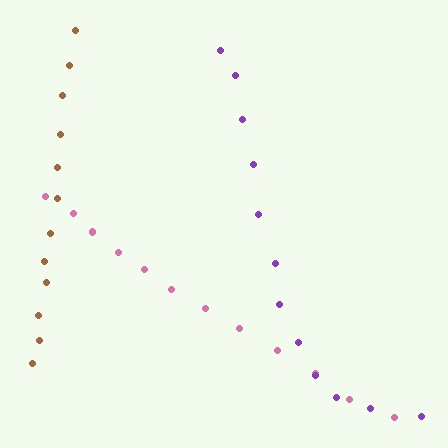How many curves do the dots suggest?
There are 3 distinct paths.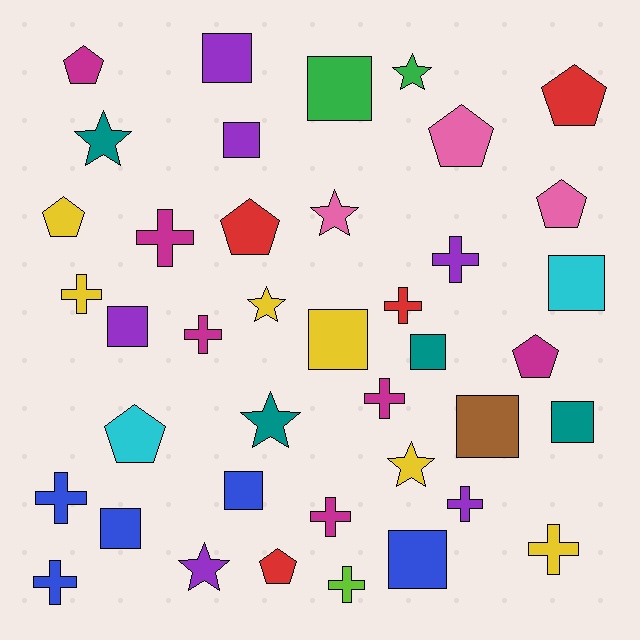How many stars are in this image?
There are 7 stars.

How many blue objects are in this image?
There are 5 blue objects.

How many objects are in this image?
There are 40 objects.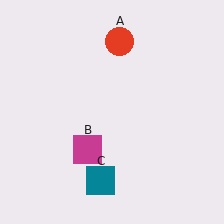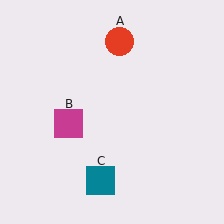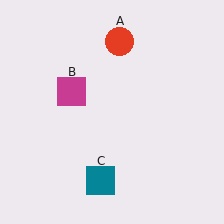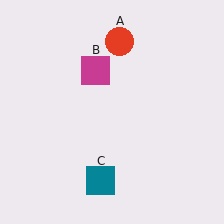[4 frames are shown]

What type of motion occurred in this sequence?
The magenta square (object B) rotated clockwise around the center of the scene.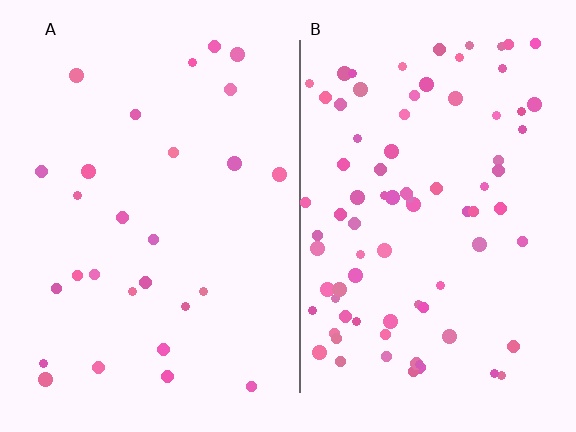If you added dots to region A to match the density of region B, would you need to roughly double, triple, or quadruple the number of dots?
Approximately triple.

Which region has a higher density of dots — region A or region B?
B (the right).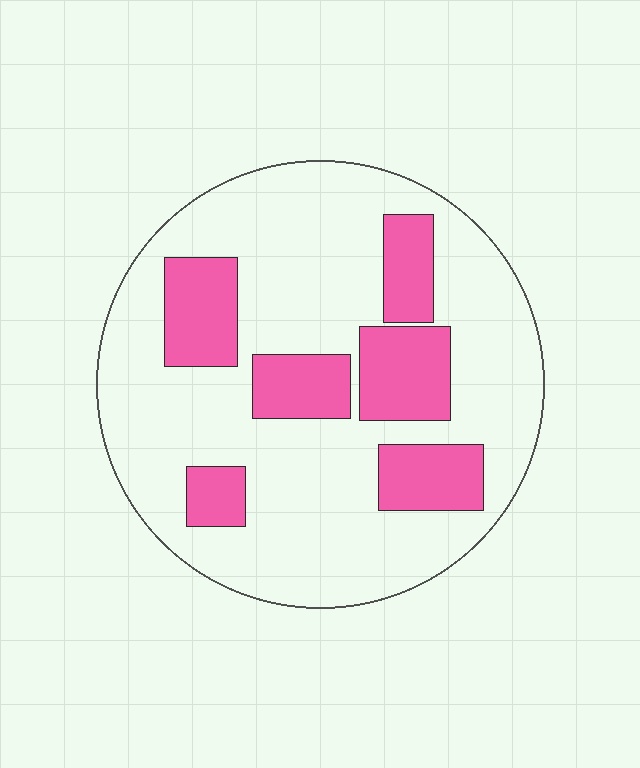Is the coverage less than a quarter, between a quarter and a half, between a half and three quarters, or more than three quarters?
Between a quarter and a half.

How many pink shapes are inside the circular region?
6.